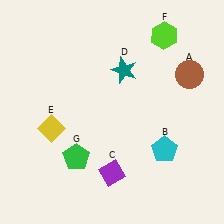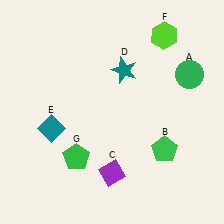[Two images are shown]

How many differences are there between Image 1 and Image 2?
There are 3 differences between the two images.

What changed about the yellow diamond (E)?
In Image 1, E is yellow. In Image 2, it changed to teal.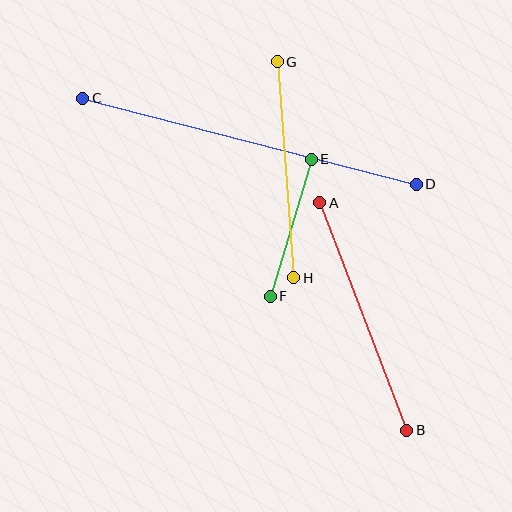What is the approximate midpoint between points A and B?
The midpoint is at approximately (363, 317) pixels.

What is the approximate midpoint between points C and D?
The midpoint is at approximately (250, 141) pixels.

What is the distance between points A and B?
The distance is approximately 244 pixels.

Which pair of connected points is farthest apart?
Points C and D are farthest apart.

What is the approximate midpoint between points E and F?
The midpoint is at approximately (291, 228) pixels.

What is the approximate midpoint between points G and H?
The midpoint is at approximately (285, 170) pixels.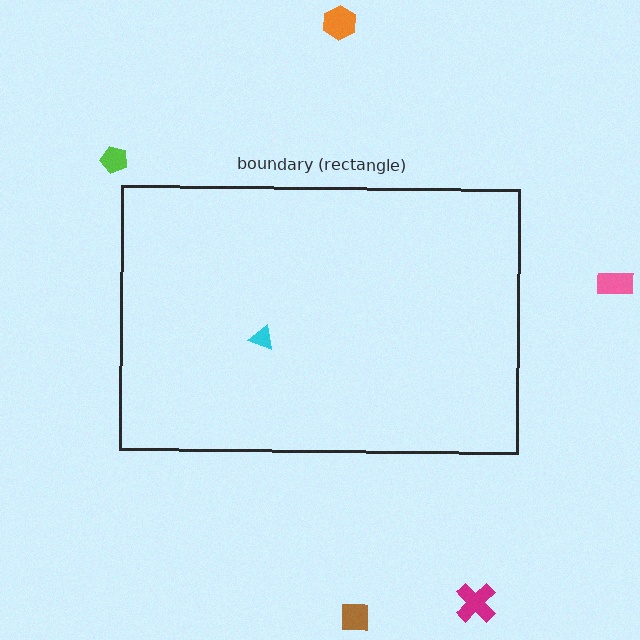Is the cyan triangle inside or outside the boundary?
Inside.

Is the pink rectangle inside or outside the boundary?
Outside.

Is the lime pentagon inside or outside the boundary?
Outside.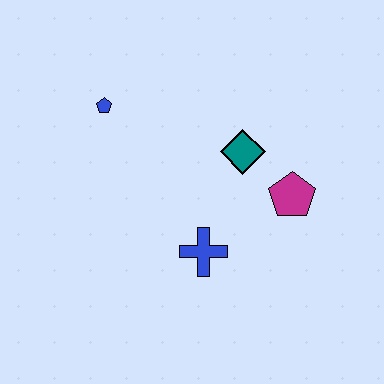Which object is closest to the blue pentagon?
The teal diamond is closest to the blue pentagon.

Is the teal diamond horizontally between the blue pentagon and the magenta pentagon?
Yes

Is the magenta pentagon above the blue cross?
Yes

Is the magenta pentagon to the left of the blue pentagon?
No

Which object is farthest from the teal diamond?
The blue pentagon is farthest from the teal diamond.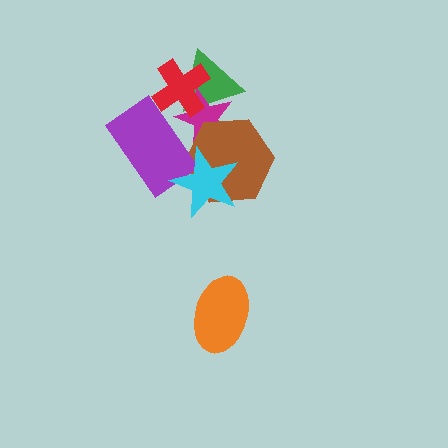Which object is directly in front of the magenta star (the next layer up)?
The brown hexagon is directly in front of the magenta star.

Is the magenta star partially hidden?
Yes, it is partially covered by another shape.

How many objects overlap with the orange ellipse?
0 objects overlap with the orange ellipse.